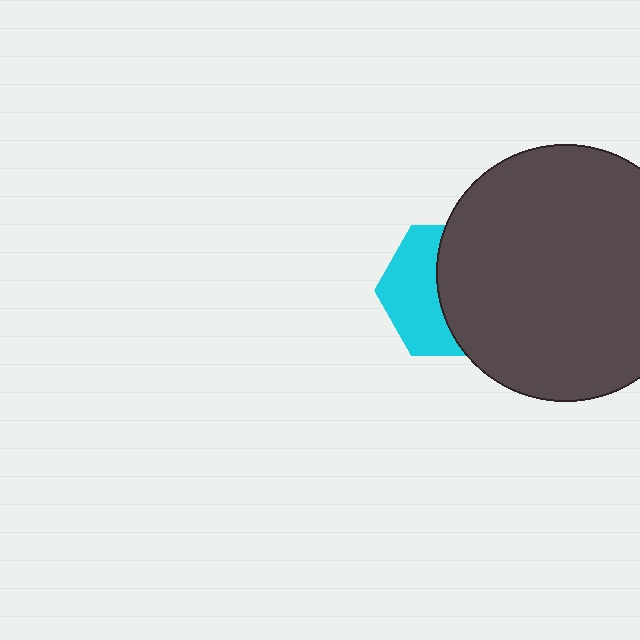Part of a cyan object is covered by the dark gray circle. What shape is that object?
It is a hexagon.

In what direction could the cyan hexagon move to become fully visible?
The cyan hexagon could move left. That would shift it out from behind the dark gray circle entirely.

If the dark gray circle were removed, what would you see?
You would see the complete cyan hexagon.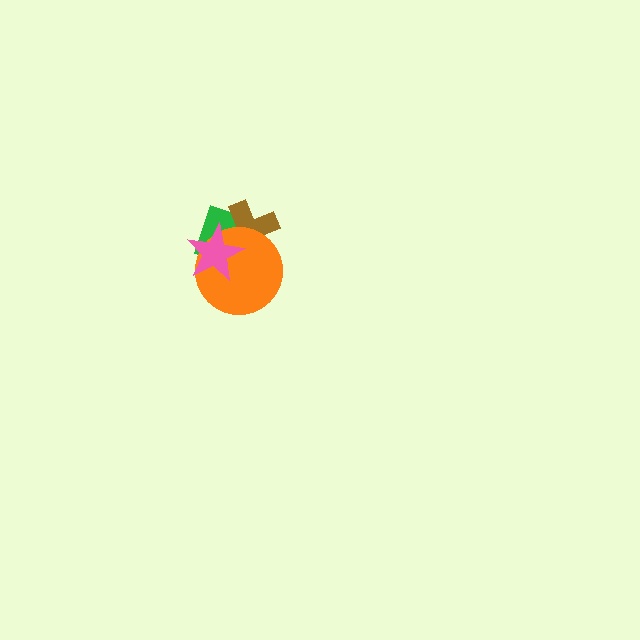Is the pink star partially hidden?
No, no other shape covers it.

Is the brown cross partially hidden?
Yes, it is partially covered by another shape.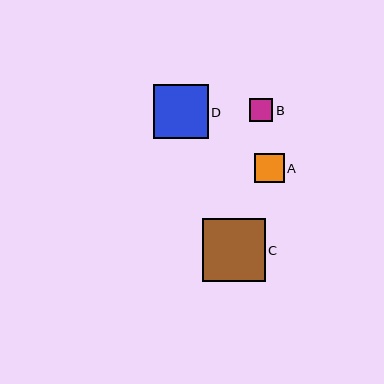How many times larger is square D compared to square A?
Square D is approximately 1.8 times the size of square A.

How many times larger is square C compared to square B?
Square C is approximately 2.7 times the size of square B.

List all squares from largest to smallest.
From largest to smallest: C, D, A, B.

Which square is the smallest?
Square B is the smallest with a size of approximately 23 pixels.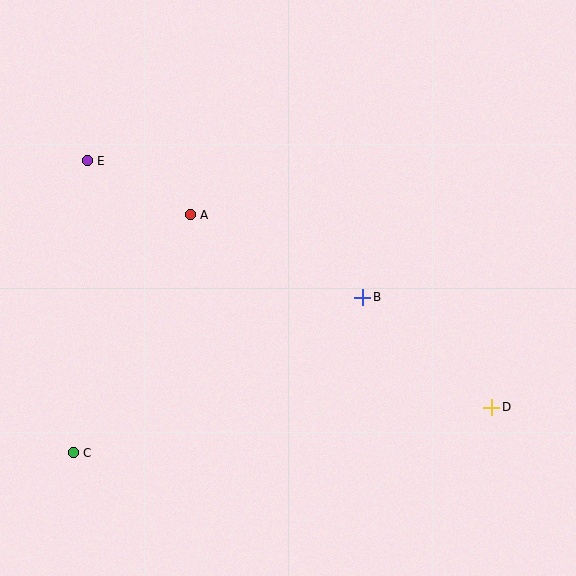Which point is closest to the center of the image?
Point B at (363, 297) is closest to the center.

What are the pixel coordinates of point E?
Point E is at (87, 161).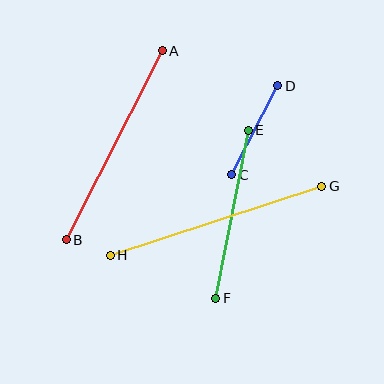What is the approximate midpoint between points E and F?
The midpoint is at approximately (232, 214) pixels.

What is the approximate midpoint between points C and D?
The midpoint is at approximately (255, 130) pixels.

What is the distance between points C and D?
The distance is approximately 100 pixels.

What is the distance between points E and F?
The distance is approximately 171 pixels.